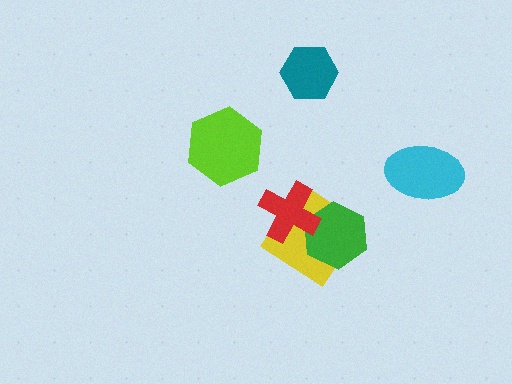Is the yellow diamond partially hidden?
Yes, it is partially covered by another shape.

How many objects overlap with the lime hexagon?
0 objects overlap with the lime hexagon.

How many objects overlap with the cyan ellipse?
0 objects overlap with the cyan ellipse.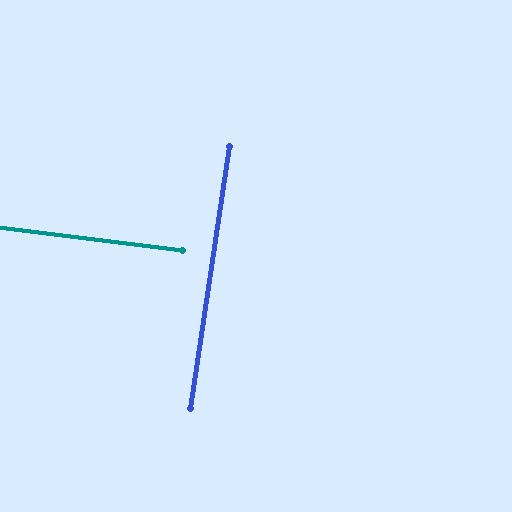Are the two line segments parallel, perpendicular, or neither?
Perpendicular — they meet at approximately 89°.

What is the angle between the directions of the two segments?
Approximately 89 degrees.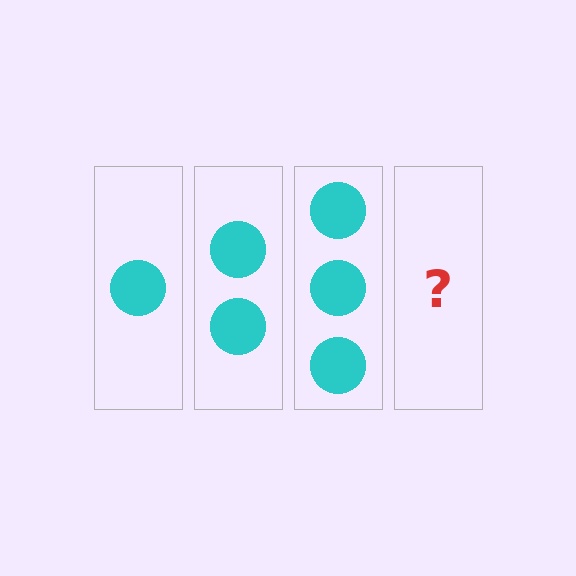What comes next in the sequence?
The next element should be 4 circles.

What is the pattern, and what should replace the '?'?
The pattern is that each step adds one more circle. The '?' should be 4 circles.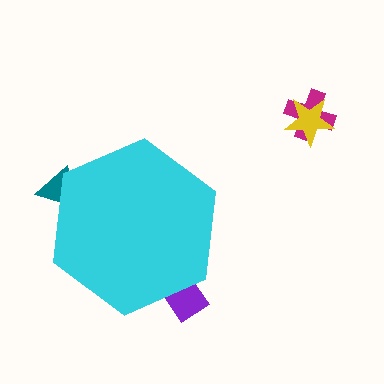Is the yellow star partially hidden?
No, the yellow star is fully visible.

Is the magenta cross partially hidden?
No, the magenta cross is fully visible.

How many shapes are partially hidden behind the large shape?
2 shapes are partially hidden.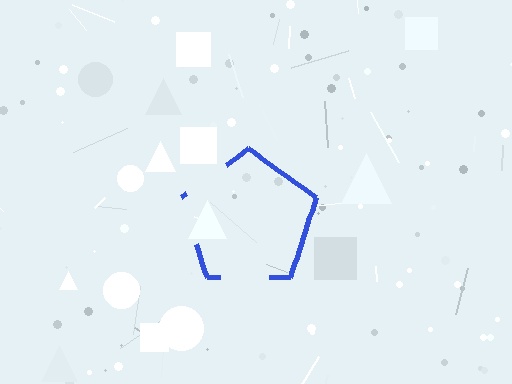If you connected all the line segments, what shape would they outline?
They would outline a pentagon.